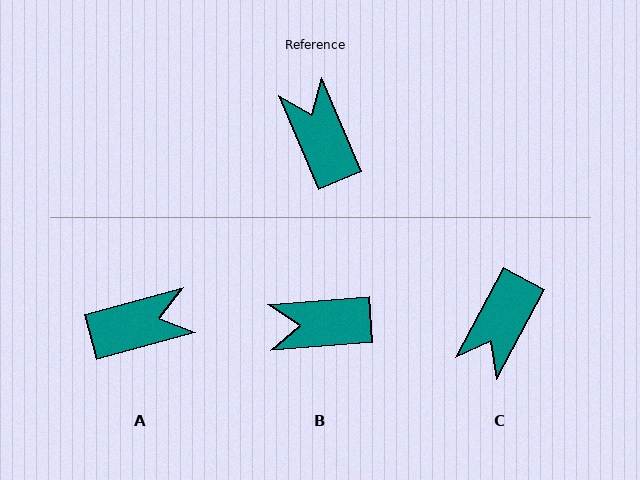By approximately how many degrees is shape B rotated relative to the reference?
Approximately 71 degrees counter-clockwise.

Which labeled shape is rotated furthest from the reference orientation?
C, about 129 degrees away.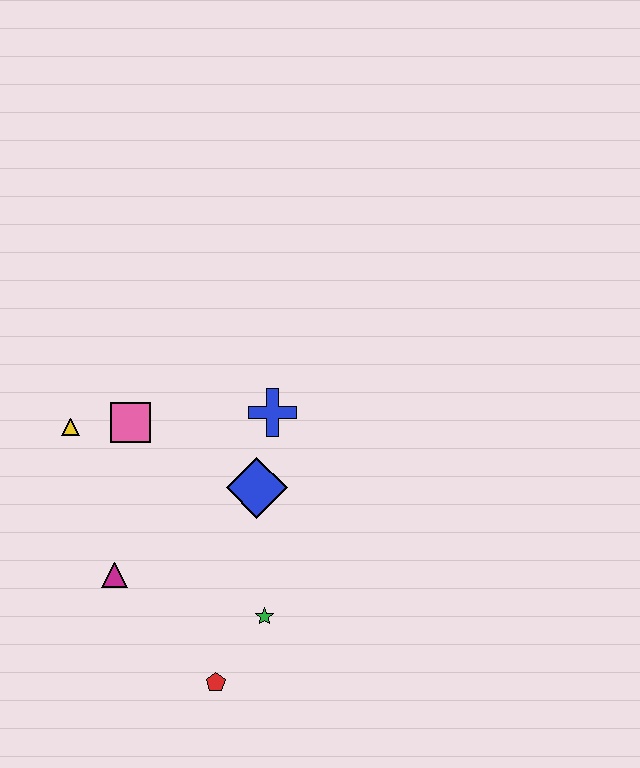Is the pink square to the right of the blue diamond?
No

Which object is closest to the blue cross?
The blue diamond is closest to the blue cross.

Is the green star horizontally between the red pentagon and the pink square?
No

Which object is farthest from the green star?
The yellow triangle is farthest from the green star.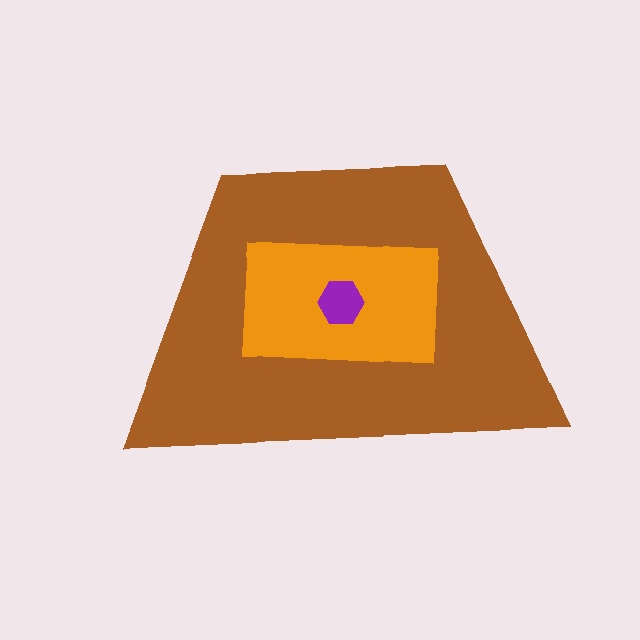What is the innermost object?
The purple hexagon.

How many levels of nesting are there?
3.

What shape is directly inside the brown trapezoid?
The orange rectangle.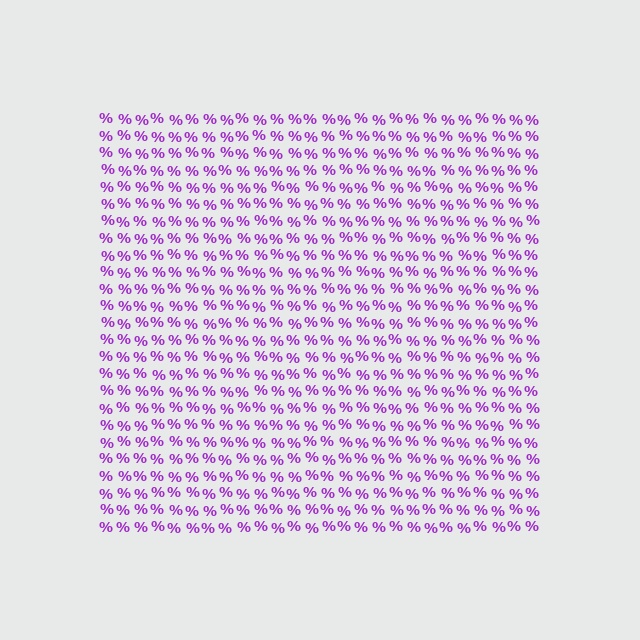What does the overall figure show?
The overall figure shows a square.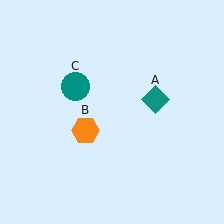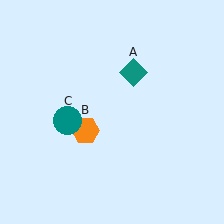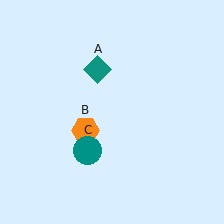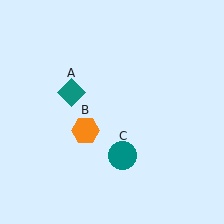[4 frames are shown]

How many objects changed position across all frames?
2 objects changed position: teal diamond (object A), teal circle (object C).